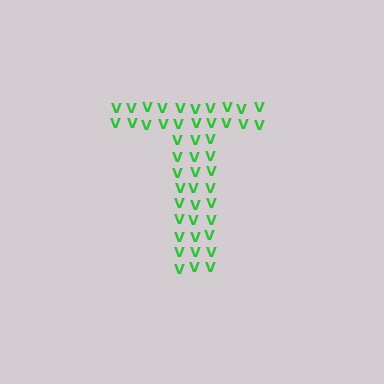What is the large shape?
The large shape is the letter T.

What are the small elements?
The small elements are letter V's.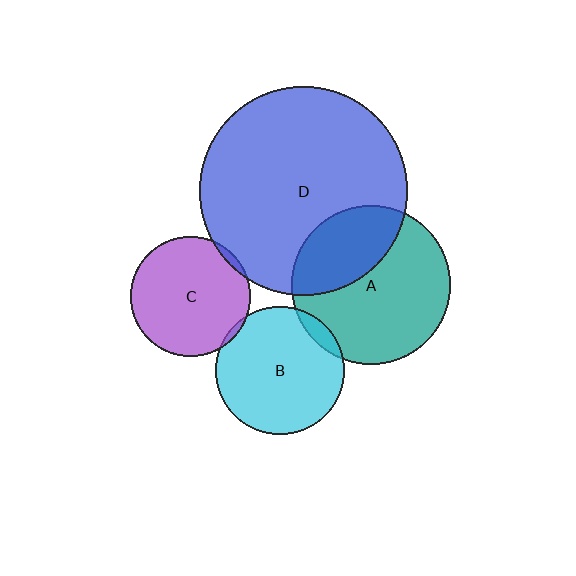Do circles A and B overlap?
Yes.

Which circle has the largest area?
Circle D (blue).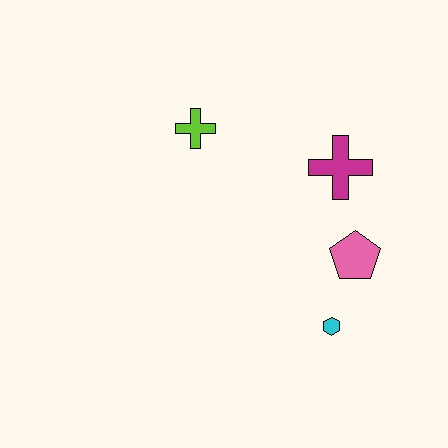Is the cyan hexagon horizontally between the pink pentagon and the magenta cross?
No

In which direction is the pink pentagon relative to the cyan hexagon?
The pink pentagon is above the cyan hexagon.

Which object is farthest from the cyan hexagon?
The lime cross is farthest from the cyan hexagon.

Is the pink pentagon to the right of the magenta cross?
Yes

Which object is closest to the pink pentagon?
The cyan hexagon is closest to the pink pentagon.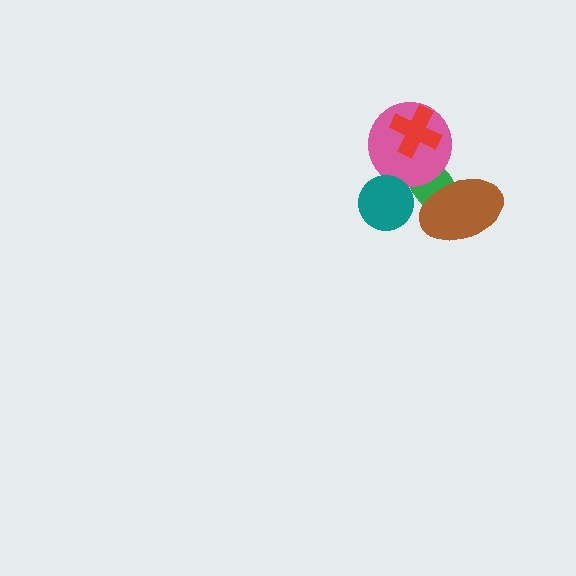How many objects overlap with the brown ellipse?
1 object overlaps with the brown ellipse.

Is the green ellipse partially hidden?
Yes, it is partially covered by another shape.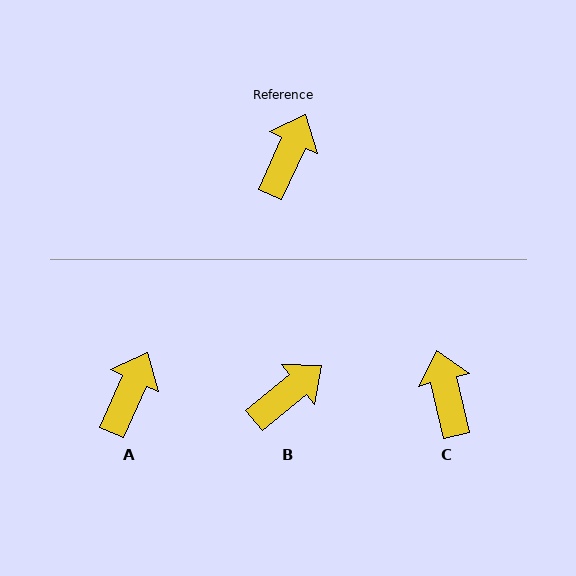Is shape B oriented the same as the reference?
No, it is off by about 27 degrees.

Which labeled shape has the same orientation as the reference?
A.